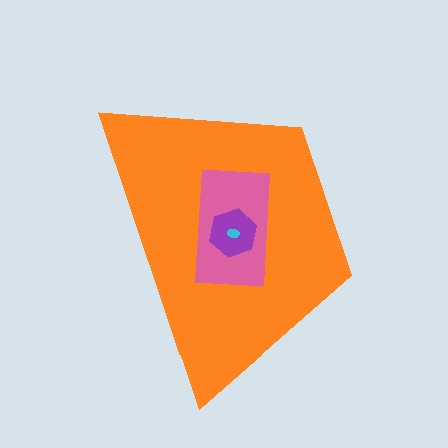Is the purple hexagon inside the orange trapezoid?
Yes.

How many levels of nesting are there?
4.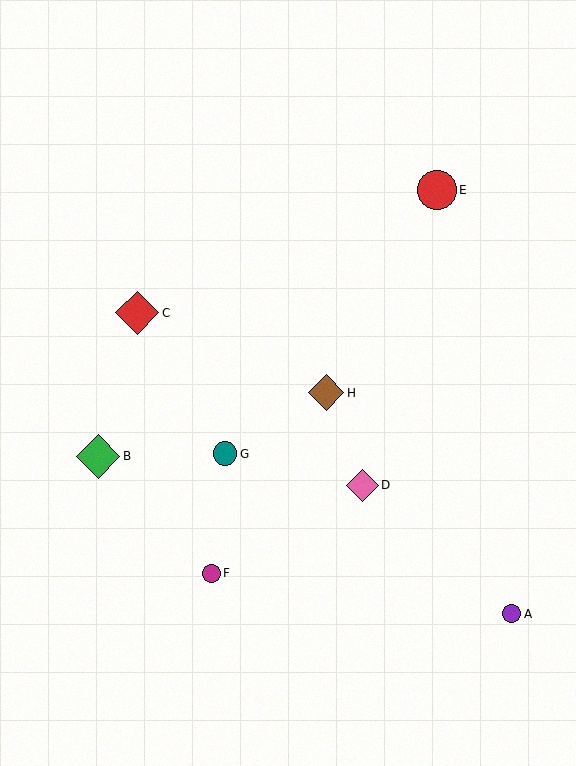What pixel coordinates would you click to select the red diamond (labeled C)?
Click at (137, 313) to select the red diamond C.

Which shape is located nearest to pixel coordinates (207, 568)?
The magenta circle (labeled F) at (211, 573) is nearest to that location.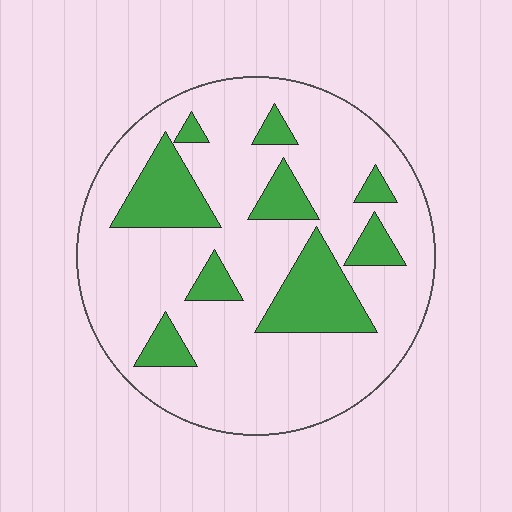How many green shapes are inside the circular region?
9.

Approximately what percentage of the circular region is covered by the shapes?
Approximately 20%.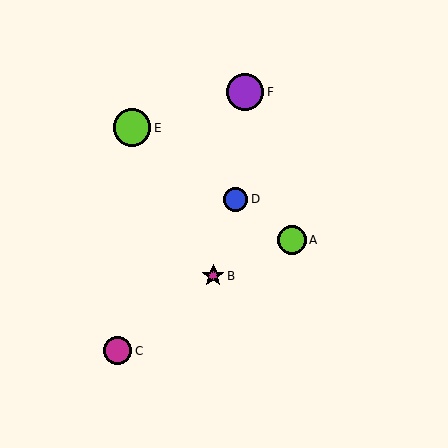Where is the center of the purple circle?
The center of the purple circle is at (245, 92).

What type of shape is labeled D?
Shape D is a blue circle.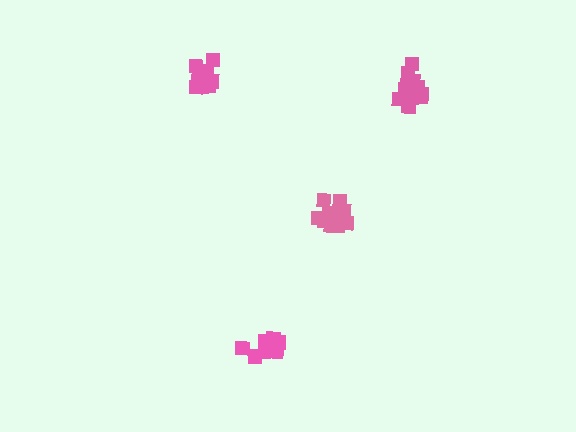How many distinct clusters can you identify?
There are 4 distinct clusters.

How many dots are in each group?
Group 1: 9 dots, Group 2: 13 dots, Group 3: 10 dots, Group 4: 13 dots (45 total).